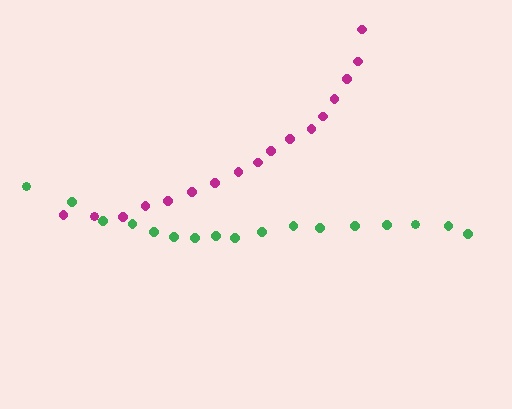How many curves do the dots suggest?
There are 2 distinct paths.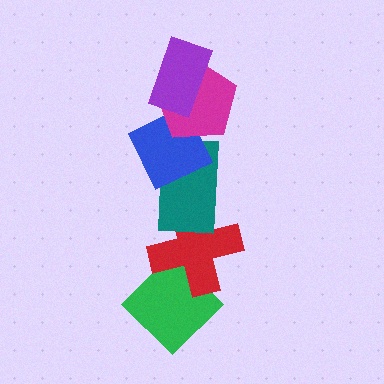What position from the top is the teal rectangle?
The teal rectangle is 4th from the top.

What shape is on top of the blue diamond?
The magenta pentagon is on top of the blue diamond.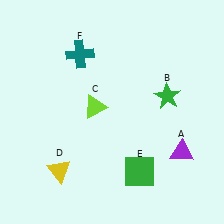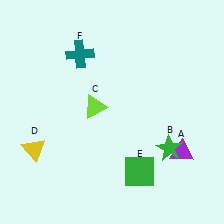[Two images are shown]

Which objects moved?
The objects that moved are: the green star (B), the yellow triangle (D).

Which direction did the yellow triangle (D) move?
The yellow triangle (D) moved left.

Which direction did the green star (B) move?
The green star (B) moved down.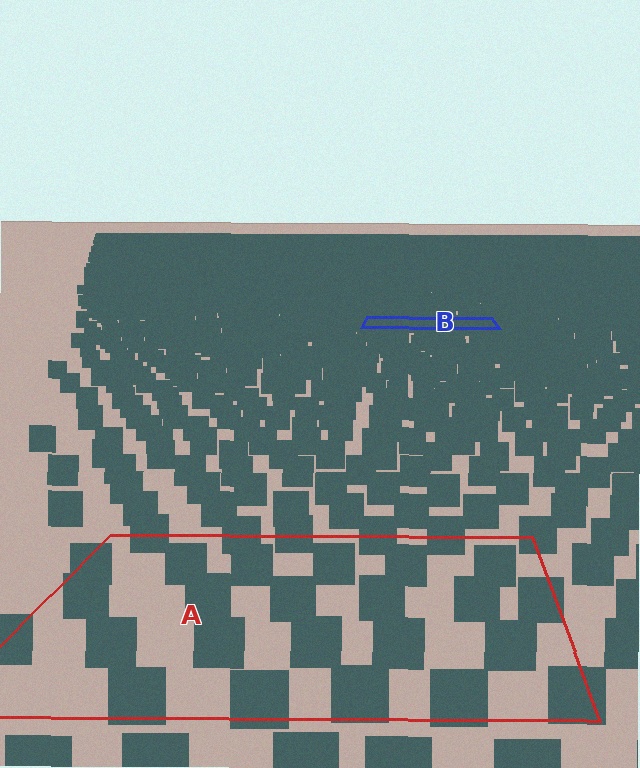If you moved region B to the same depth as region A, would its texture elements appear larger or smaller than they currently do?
They would appear larger. At a closer depth, the same texture elements are projected at a bigger on-screen size.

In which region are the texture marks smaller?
The texture marks are smaller in region B, because it is farther away.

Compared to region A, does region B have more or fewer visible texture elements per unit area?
Region B has more texture elements per unit area — they are packed more densely because it is farther away.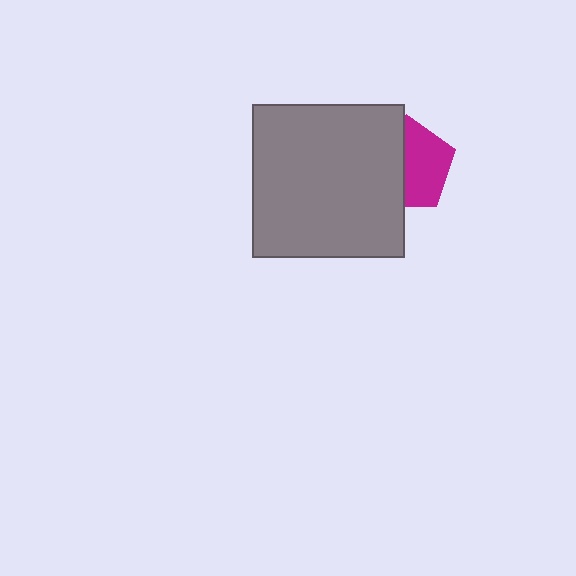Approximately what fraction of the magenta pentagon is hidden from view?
Roughly 49% of the magenta pentagon is hidden behind the gray square.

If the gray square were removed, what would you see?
You would see the complete magenta pentagon.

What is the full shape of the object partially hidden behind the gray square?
The partially hidden object is a magenta pentagon.